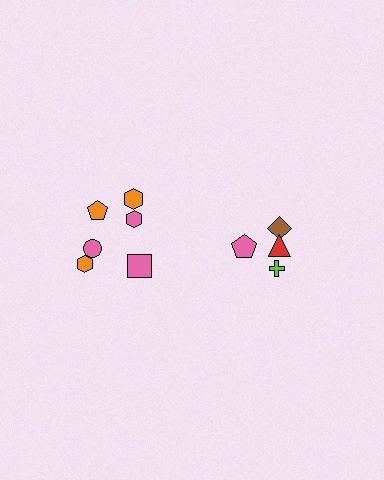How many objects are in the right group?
There are 4 objects.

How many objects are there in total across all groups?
There are 10 objects.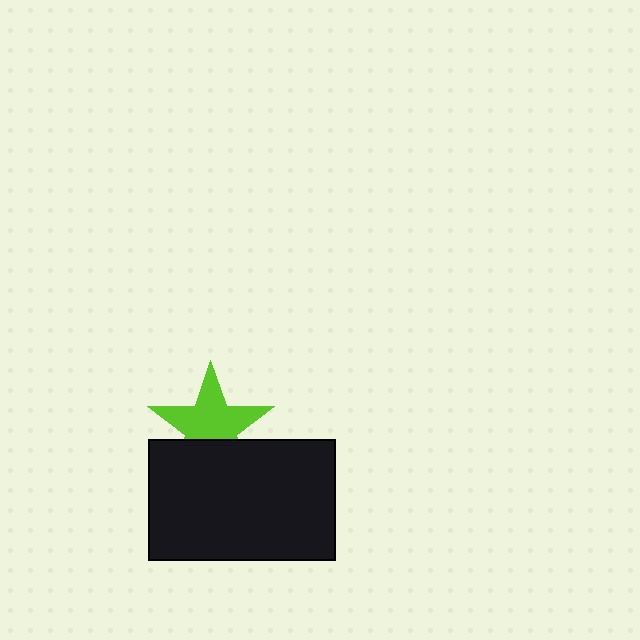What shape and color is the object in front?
The object in front is a black rectangle.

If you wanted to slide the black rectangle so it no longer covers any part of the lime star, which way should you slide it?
Slide it down — that is the most direct way to separate the two shapes.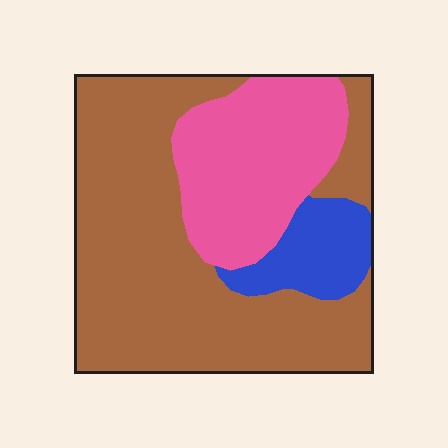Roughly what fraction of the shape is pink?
Pink takes up about one quarter (1/4) of the shape.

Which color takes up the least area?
Blue, at roughly 10%.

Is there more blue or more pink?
Pink.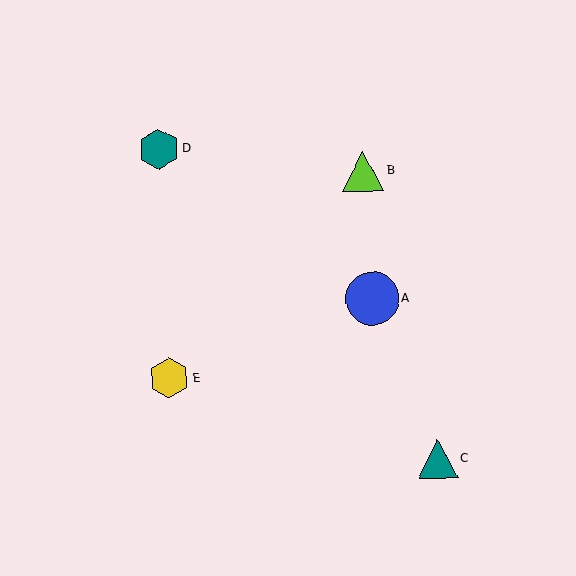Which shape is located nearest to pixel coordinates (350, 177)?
The lime triangle (labeled B) at (363, 171) is nearest to that location.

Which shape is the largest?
The blue circle (labeled A) is the largest.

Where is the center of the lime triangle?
The center of the lime triangle is at (363, 171).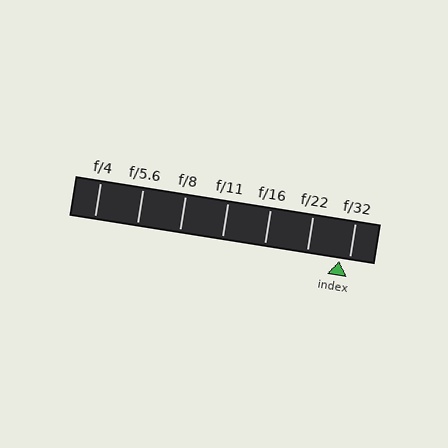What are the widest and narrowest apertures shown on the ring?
The widest aperture shown is f/4 and the narrowest is f/32.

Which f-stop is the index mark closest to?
The index mark is closest to f/32.